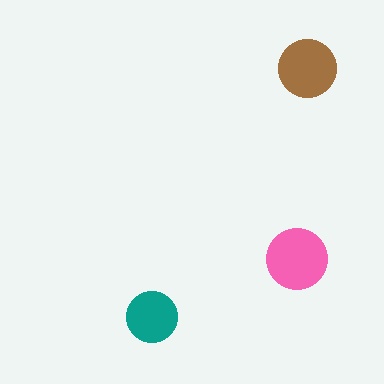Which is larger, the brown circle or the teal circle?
The brown one.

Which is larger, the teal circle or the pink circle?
The pink one.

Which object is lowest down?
The teal circle is bottommost.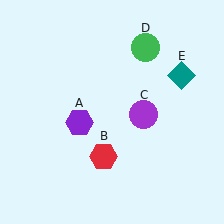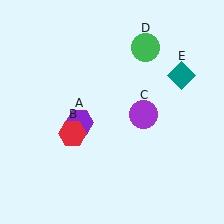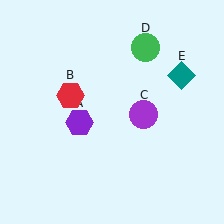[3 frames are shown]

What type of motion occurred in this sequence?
The red hexagon (object B) rotated clockwise around the center of the scene.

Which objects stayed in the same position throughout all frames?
Purple hexagon (object A) and purple circle (object C) and green circle (object D) and teal diamond (object E) remained stationary.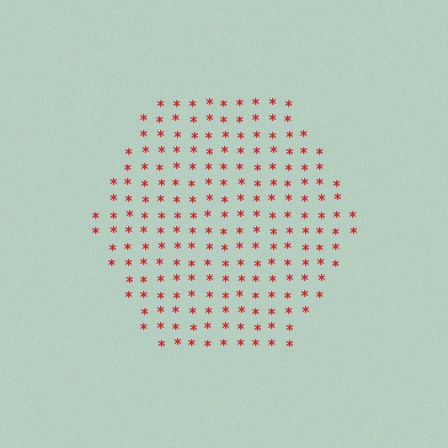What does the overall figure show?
The overall figure shows a hexagon.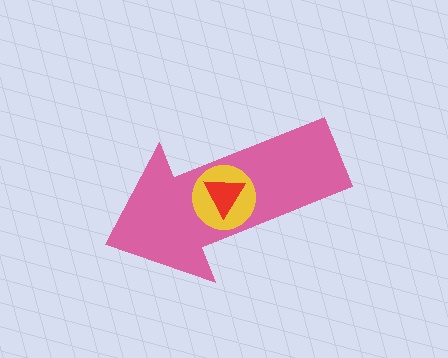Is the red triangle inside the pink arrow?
Yes.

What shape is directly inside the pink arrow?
The yellow circle.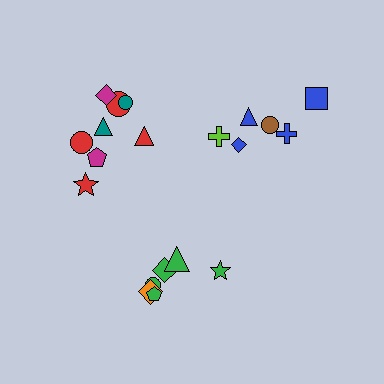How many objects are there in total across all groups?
There are 20 objects.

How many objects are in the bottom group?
There are 6 objects.